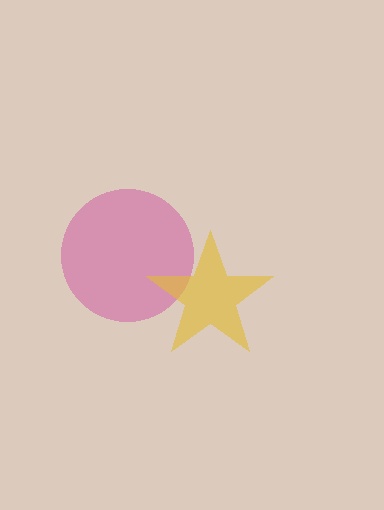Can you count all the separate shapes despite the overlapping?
Yes, there are 2 separate shapes.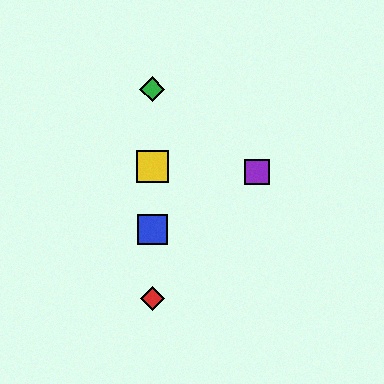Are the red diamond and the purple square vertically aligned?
No, the red diamond is at x≈152 and the purple square is at x≈257.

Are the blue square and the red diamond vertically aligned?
Yes, both are at x≈152.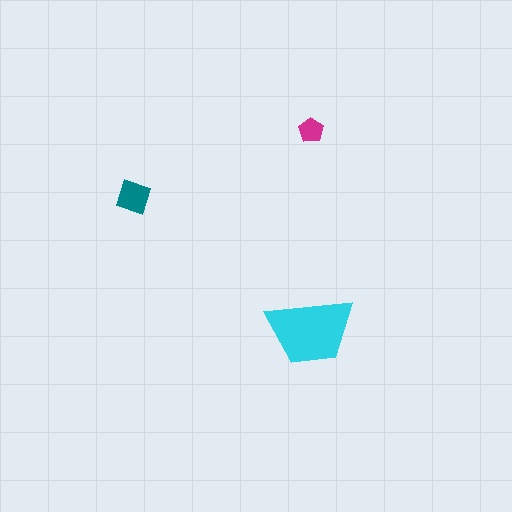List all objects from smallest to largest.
The magenta pentagon, the teal square, the cyan trapezoid.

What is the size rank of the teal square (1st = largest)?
2nd.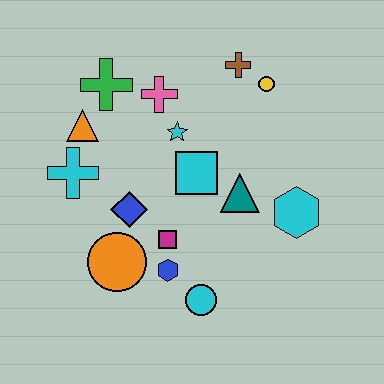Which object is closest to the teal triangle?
The cyan square is closest to the teal triangle.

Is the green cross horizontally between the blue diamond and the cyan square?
No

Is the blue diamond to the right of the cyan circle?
No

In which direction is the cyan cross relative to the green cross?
The cyan cross is below the green cross.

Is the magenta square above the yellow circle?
No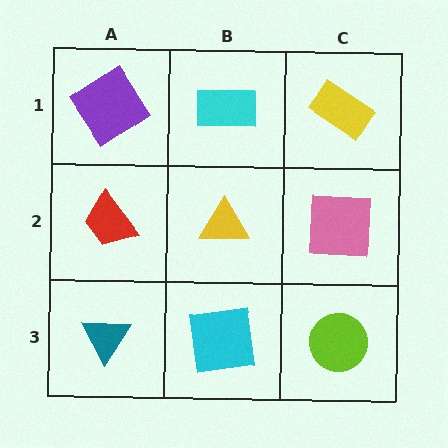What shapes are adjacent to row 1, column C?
A pink square (row 2, column C), a cyan rectangle (row 1, column B).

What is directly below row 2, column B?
A cyan square.